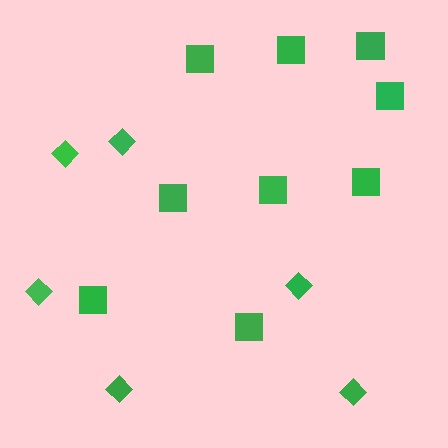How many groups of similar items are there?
There are 2 groups: one group of squares (9) and one group of diamonds (6).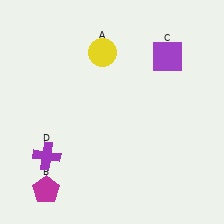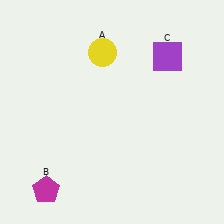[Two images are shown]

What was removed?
The purple cross (D) was removed in Image 2.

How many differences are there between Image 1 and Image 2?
There is 1 difference between the two images.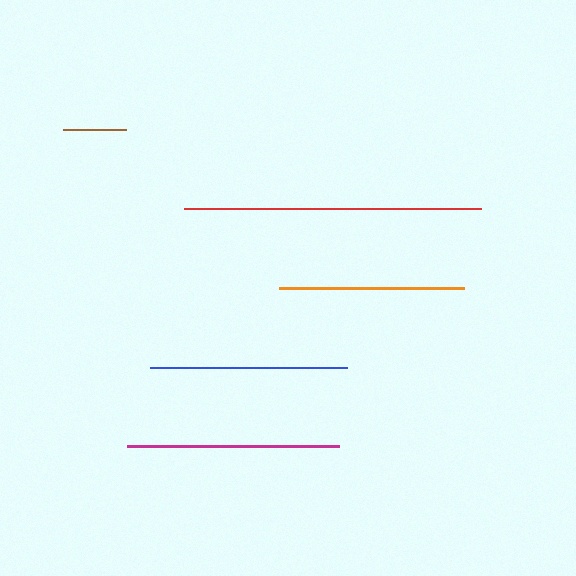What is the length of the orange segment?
The orange segment is approximately 185 pixels long.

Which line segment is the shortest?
The brown line is the shortest at approximately 62 pixels.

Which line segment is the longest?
The red line is the longest at approximately 297 pixels.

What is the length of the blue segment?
The blue segment is approximately 196 pixels long.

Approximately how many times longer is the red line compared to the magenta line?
The red line is approximately 1.4 times the length of the magenta line.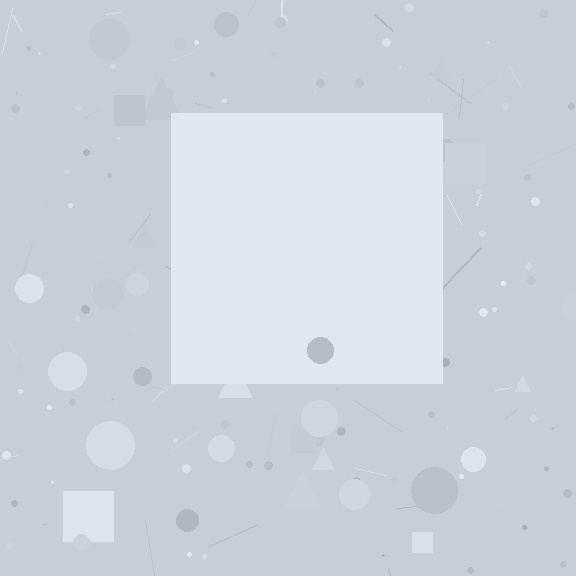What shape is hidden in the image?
A square is hidden in the image.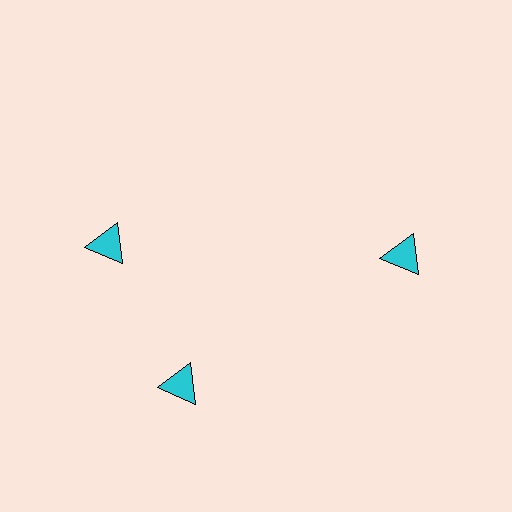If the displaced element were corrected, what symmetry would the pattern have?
It would have 3-fold rotational symmetry — the pattern would map onto itself every 120 degrees.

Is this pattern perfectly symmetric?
No. The 3 cyan triangles are arranged in a ring, but one element near the 11 o'clock position is rotated out of alignment along the ring, breaking the 3-fold rotational symmetry.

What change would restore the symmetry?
The symmetry would be restored by rotating it back into even spacing with its neighbors so that all 3 triangles sit at equal angles and equal distance from the center.